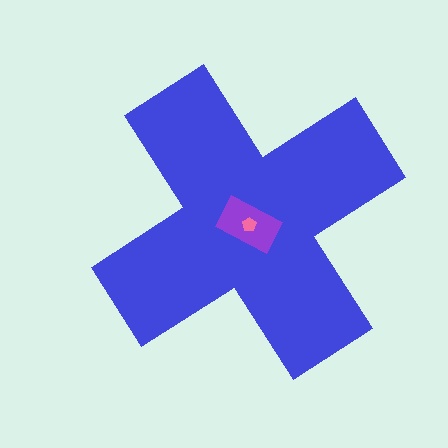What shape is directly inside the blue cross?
The purple rectangle.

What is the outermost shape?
The blue cross.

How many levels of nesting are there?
3.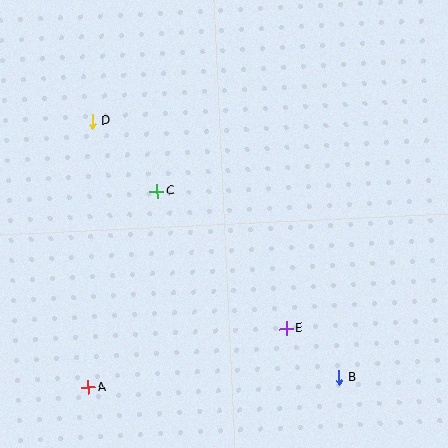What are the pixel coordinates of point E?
Point E is at (286, 328).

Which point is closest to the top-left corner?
Point D is closest to the top-left corner.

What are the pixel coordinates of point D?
Point D is at (92, 121).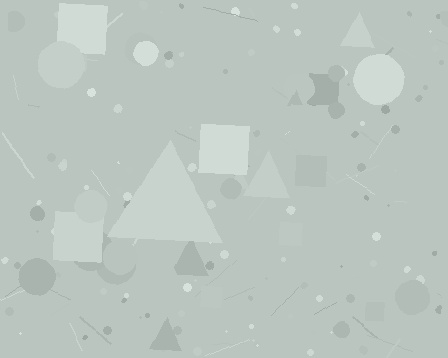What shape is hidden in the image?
A triangle is hidden in the image.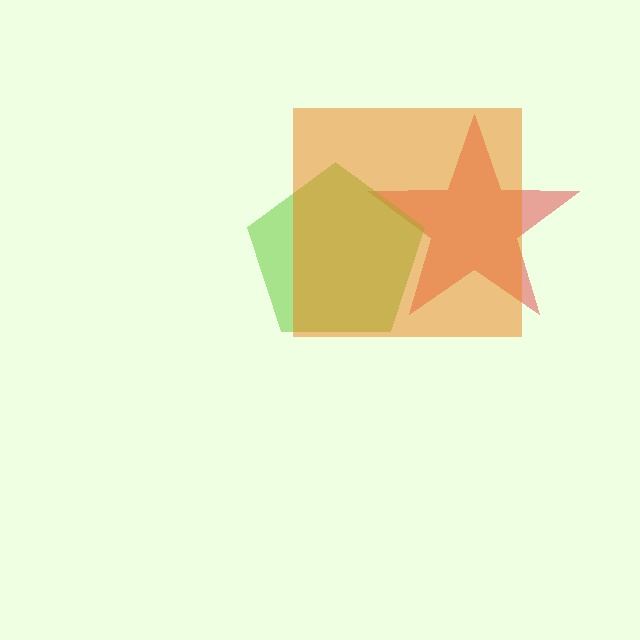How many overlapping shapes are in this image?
There are 3 overlapping shapes in the image.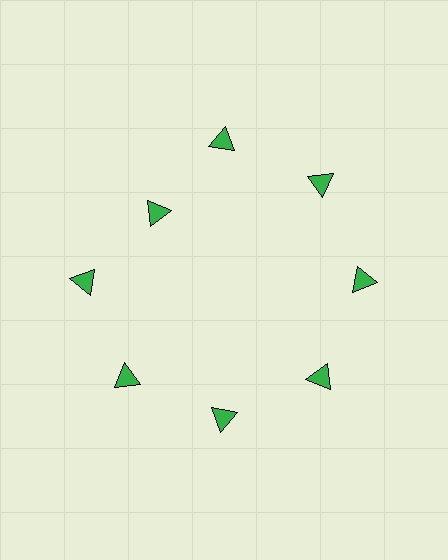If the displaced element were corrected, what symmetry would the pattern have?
It would have 8-fold rotational symmetry — the pattern would map onto itself every 45 degrees.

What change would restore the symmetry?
The symmetry would be restored by moving it outward, back onto the ring so that all 8 triangles sit at equal angles and equal distance from the center.